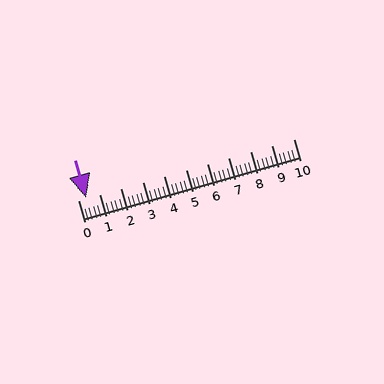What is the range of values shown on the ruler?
The ruler shows values from 0 to 10.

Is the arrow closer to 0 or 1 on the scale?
The arrow is closer to 0.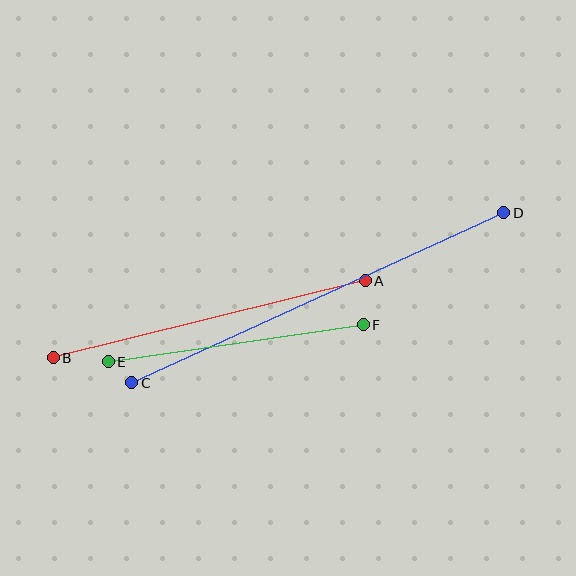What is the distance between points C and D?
The distance is approximately 409 pixels.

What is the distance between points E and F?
The distance is approximately 257 pixels.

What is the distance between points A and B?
The distance is approximately 321 pixels.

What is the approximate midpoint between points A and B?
The midpoint is at approximately (209, 319) pixels.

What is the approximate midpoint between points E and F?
The midpoint is at approximately (236, 343) pixels.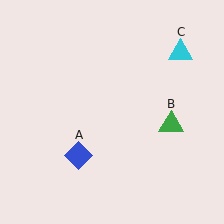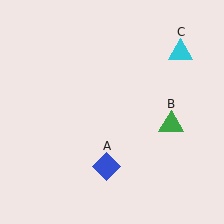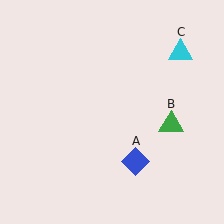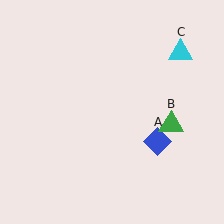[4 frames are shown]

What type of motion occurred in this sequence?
The blue diamond (object A) rotated counterclockwise around the center of the scene.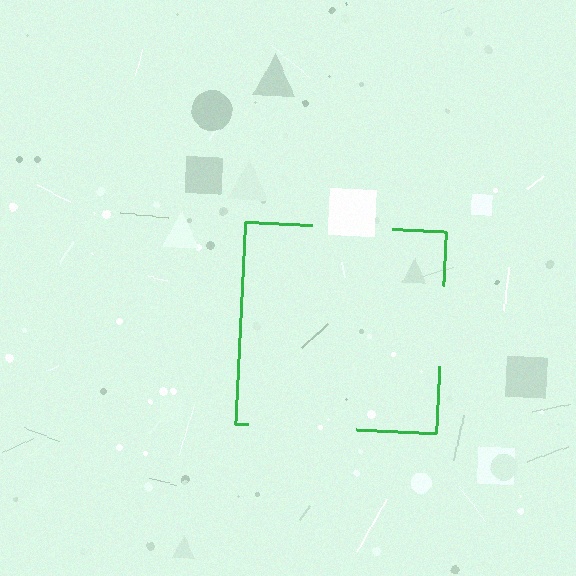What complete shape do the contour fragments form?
The contour fragments form a square.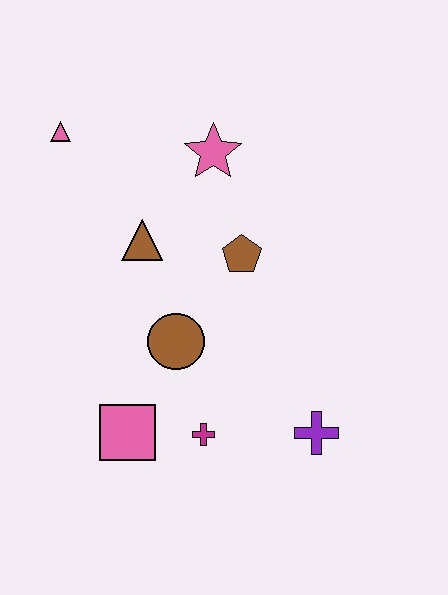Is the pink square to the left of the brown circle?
Yes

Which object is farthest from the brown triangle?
The purple cross is farthest from the brown triangle.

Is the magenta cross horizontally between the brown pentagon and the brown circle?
Yes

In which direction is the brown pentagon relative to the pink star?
The brown pentagon is below the pink star.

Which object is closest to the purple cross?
The magenta cross is closest to the purple cross.